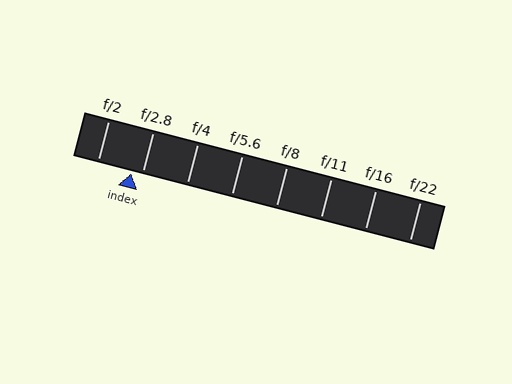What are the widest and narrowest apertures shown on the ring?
The widest aperture shown is f/2 and the narrowest is f/22.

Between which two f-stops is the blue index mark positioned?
The index mark is between f/2 and f/2.8.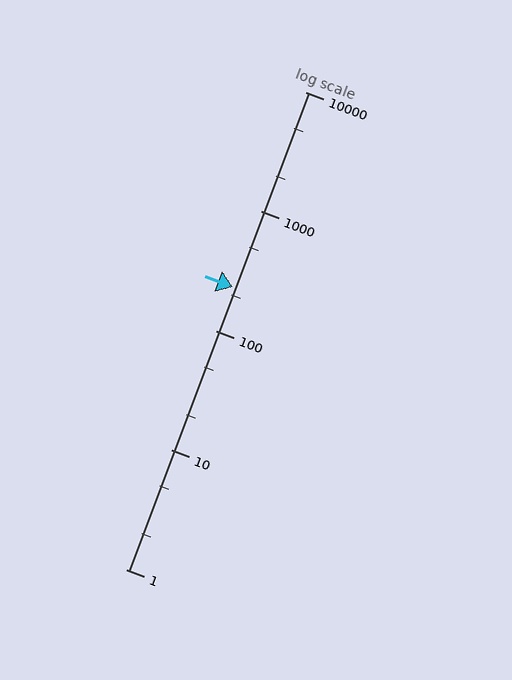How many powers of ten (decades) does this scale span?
The scale spans 4 decades, from 1 to 10000.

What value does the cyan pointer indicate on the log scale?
The pointer indicates approximately 230.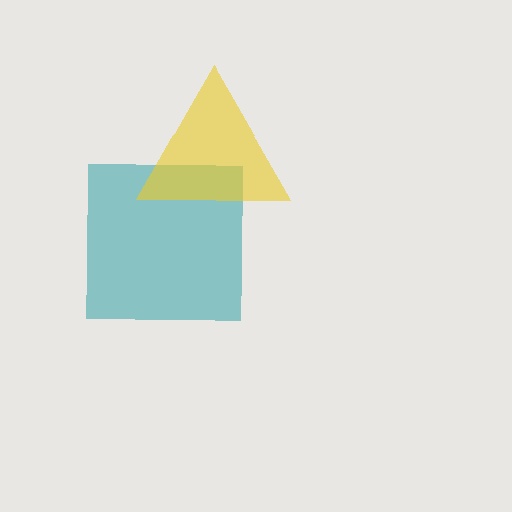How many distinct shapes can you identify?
There are 2 distinct shapes: a teal square, a yellow triangle.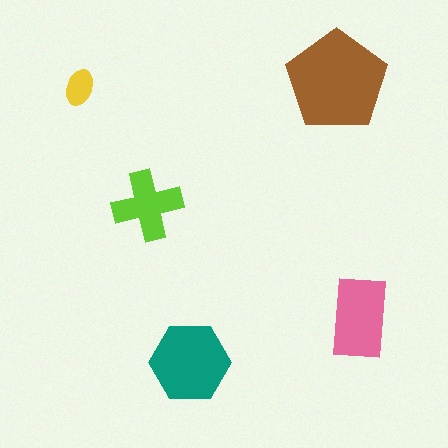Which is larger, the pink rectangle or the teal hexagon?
The teal hexagon.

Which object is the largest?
The brown pentagon.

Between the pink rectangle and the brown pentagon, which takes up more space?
The brown pentagon.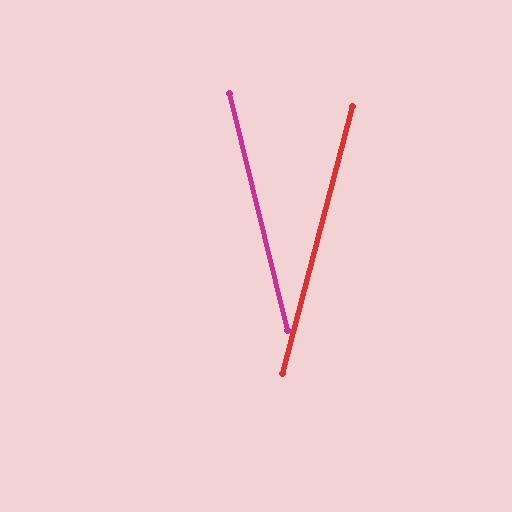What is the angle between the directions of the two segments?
Approximately 29 degrees.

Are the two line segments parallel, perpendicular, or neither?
Neither parallel nor perpendicular — they differ by about 29°.